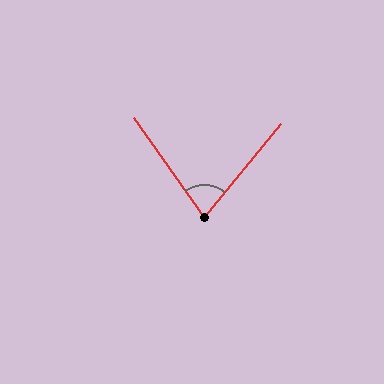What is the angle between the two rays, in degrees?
Approximately 75 degrees.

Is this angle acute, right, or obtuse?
It is acute.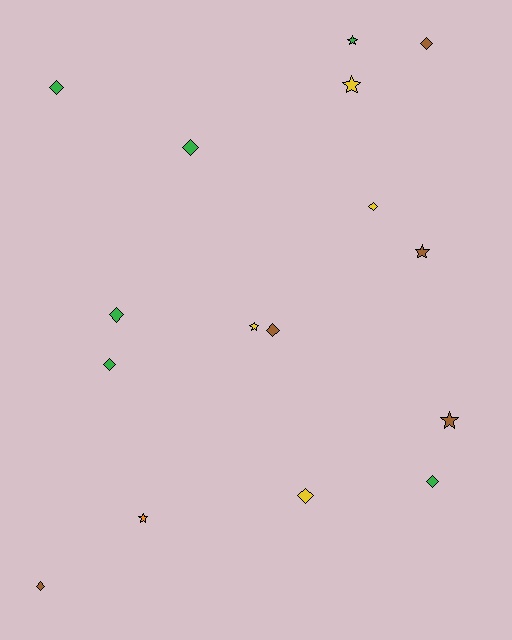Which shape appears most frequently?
Diamond, with 10 objects.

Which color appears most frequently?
Green, with 6 objects.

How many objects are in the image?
There are 16 objects.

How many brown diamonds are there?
There are 3 brown diamonds.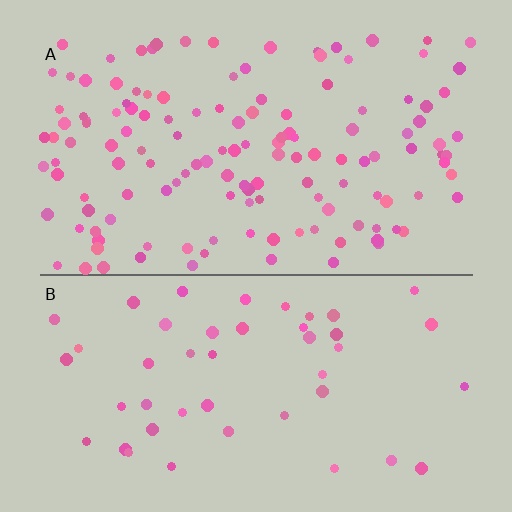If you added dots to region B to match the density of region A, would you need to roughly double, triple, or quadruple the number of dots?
Approximately triple.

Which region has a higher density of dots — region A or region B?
A (the top).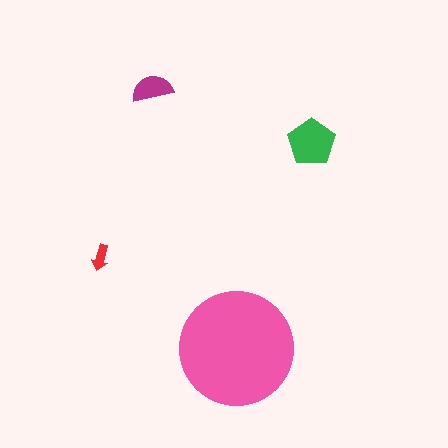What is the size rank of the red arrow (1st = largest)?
4th.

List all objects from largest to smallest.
The pink circle, the green pentagon, the magenta semicircle, the red arrow.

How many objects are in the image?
There are 4 objects in the image.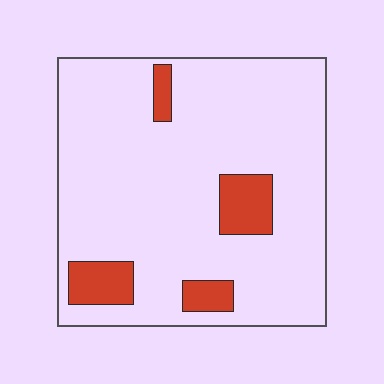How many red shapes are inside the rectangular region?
4.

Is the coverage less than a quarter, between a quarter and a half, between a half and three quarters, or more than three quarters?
Less than a quarter.